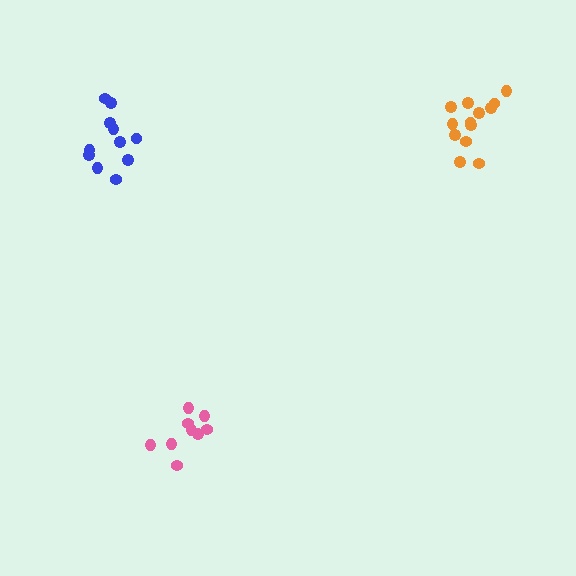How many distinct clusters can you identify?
There are 3 distinct clusters.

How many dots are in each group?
Group 1: 9 dots, Group 2: 13 dots, Group 3: 11 dots (33 total).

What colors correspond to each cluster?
The clusters are colored: pink, orange, blue.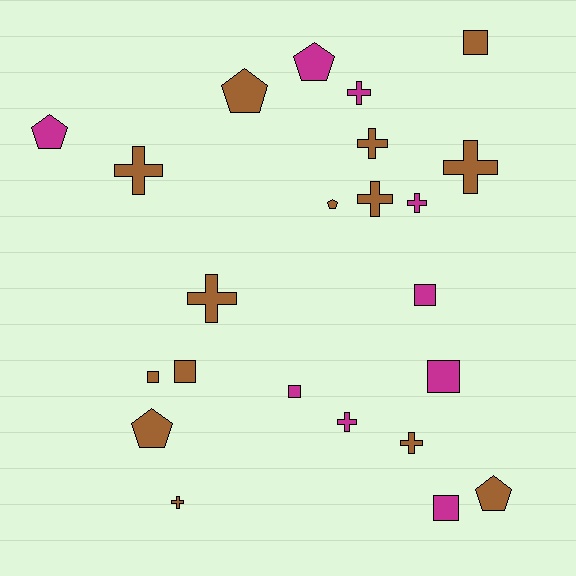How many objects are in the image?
There are 23 objects.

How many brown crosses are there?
There are 7 brown crosses.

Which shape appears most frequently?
Cross, with 10 objects.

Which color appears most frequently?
Brown, with 14 objects.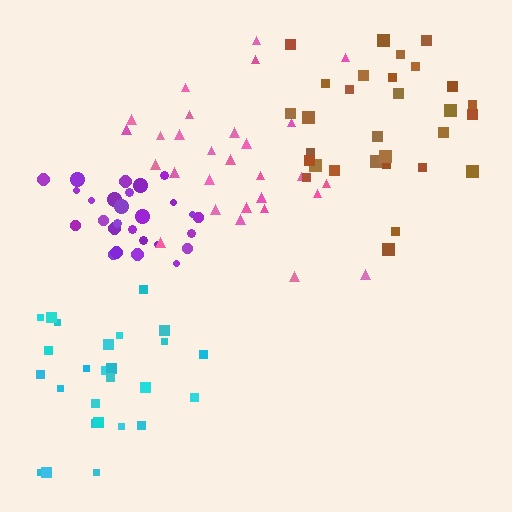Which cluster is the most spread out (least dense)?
Cyan.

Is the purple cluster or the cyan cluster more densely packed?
Purple.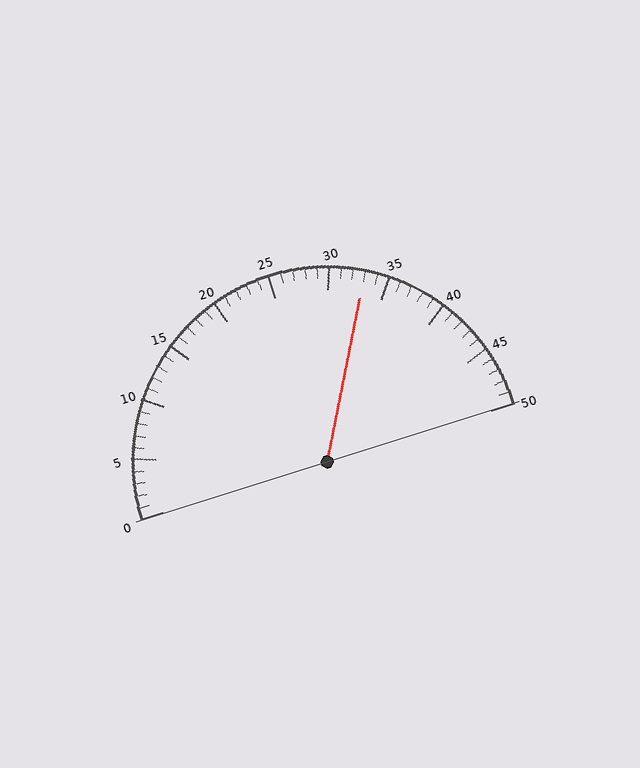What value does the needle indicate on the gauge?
The needle indicates approximately 33.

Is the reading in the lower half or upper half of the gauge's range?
The reading is in the upper half of the range (0 to 50).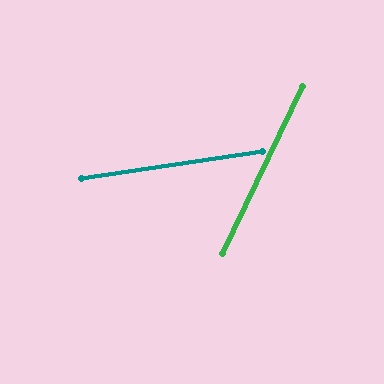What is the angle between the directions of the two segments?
Approximately 56 degrees.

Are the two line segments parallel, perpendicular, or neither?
Neither parallel nor perpendicular — they differ by about 56°.